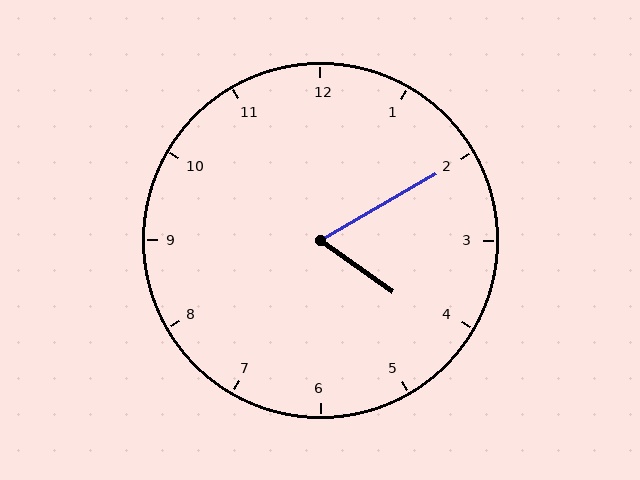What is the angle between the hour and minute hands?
Approximately 65 degrees.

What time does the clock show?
4:10.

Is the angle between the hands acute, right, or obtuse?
It is acute.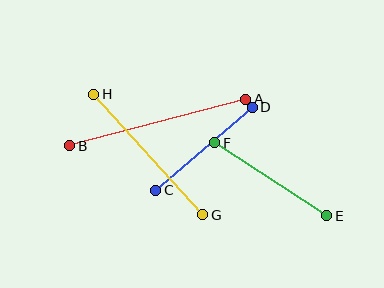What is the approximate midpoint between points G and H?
The midpoint is at approximately (148, 155) pixels.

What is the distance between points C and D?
The distance is approximately 127 pixels.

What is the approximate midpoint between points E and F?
The midpoint is at approximately (271, 179) pixels.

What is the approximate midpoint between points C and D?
The midpoint is at approximately (204, 149) pixels.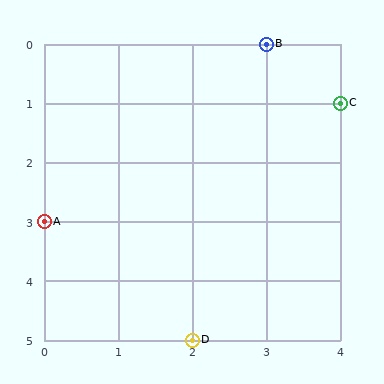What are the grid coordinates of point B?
Point B is at grid coordinates (3, 0).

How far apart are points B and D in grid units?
Points B and D are 1 column and 5 rows apart (about 5.1 grid units diagonally).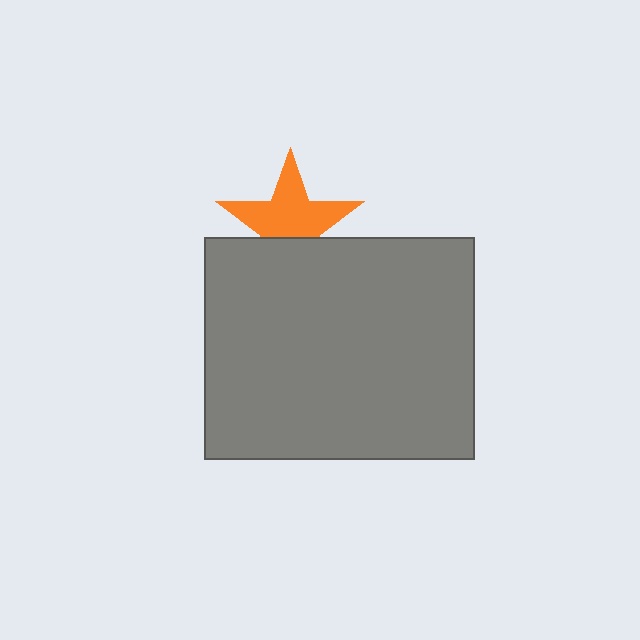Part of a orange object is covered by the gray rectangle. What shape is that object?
It is a star.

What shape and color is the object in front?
The object in front is a gray rectangle.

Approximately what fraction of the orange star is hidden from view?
Roughly 35% of the orange star is hidden behind the gray rectangle.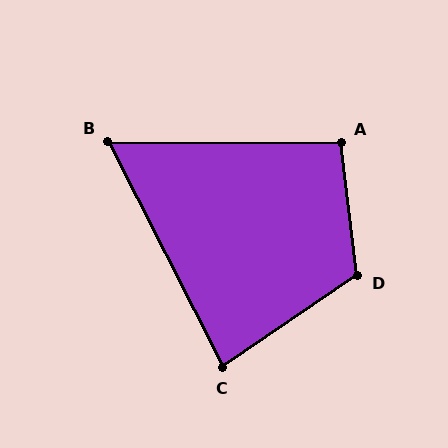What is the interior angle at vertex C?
Approximately 83 degrees (acute).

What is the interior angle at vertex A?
Approximately 97 degrees (obtuse).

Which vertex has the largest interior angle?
D, at approximately 117 degrees.